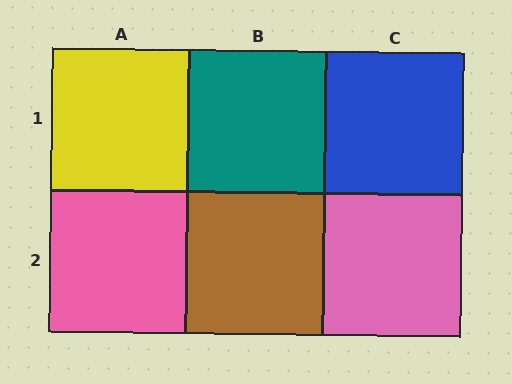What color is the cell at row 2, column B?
Brown.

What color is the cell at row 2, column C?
Pink.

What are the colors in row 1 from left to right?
Yellow, teal, blue.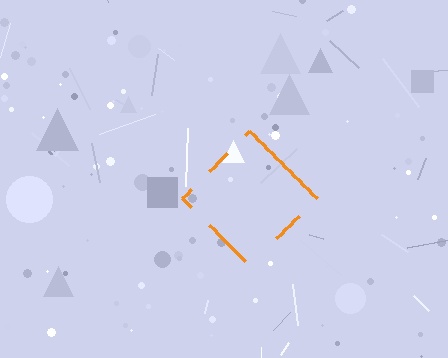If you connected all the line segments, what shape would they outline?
They would outline a diamond.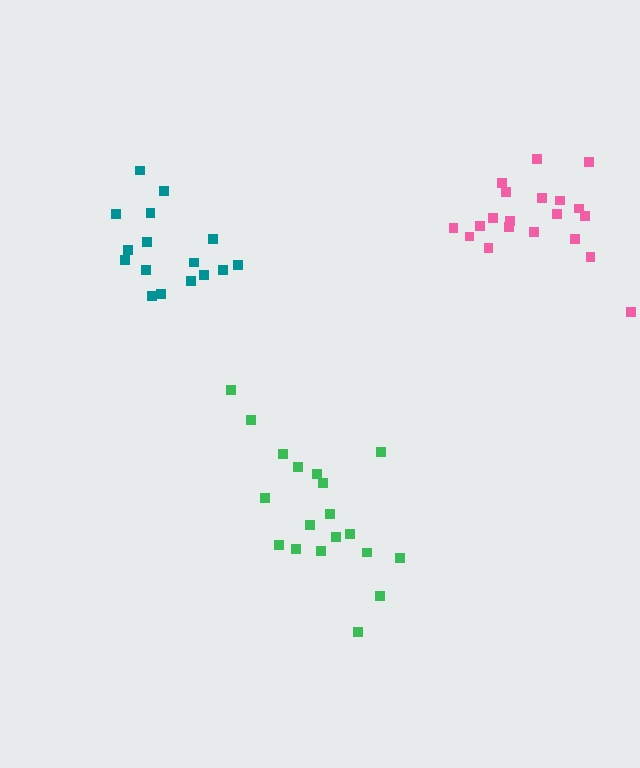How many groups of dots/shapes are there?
There are 3 groups.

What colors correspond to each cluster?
The clusters are colored: green, teal, pink.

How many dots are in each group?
Group 1: 19 dots, Group 2: 16 dots, Group 3: 20 dots (55 total).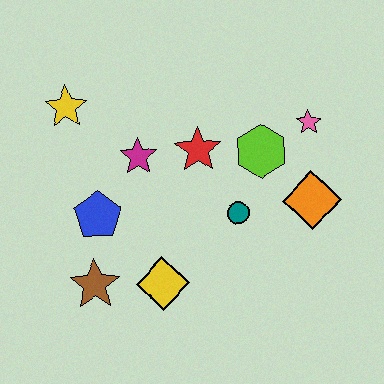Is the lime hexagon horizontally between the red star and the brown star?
No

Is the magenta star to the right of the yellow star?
Yes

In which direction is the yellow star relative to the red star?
The yellow star is to the left of the red star.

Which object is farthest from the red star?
The brown star is farthest from the red star.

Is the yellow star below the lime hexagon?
No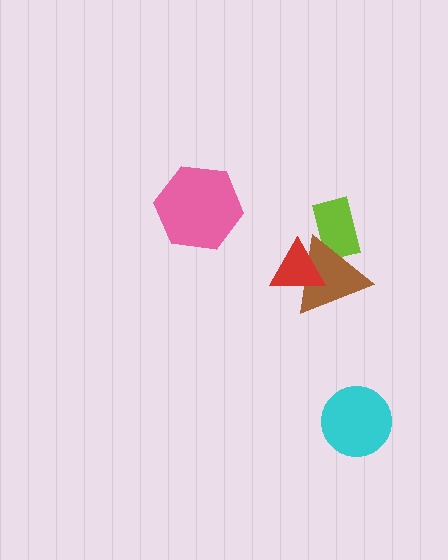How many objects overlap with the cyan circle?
0 objects overlap with the cyan circle.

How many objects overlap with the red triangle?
1 object overlaps with the red triangle.